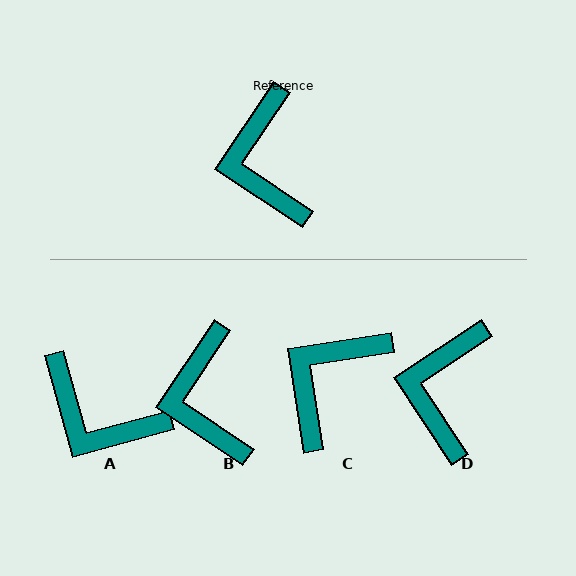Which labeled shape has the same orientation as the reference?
B.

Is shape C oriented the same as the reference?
No, it is off by about 47 degrees.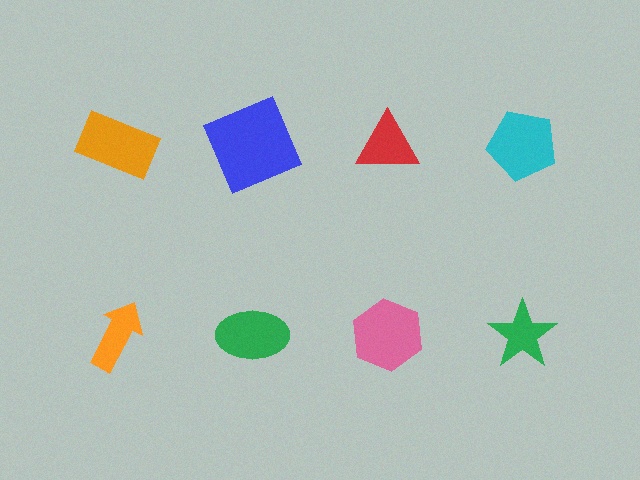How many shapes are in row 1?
4 shapes.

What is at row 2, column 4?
A green star.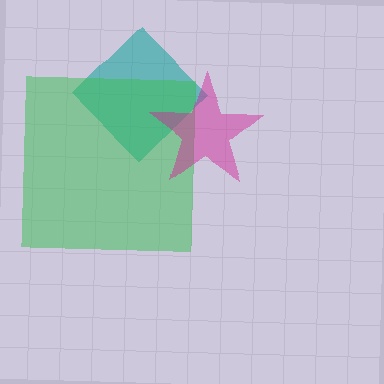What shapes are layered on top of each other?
The layered shapes are: a teal diamond, a green square, a magenta star.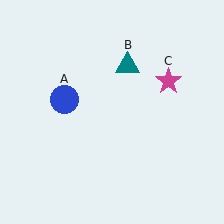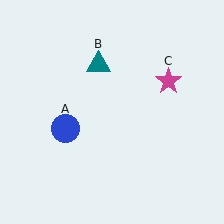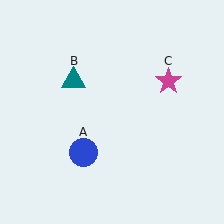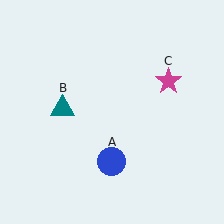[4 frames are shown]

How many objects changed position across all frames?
2 objects changed position: blue circle (object A), teal triangle (object B).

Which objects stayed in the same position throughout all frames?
Magenta star (object C) remained stationary.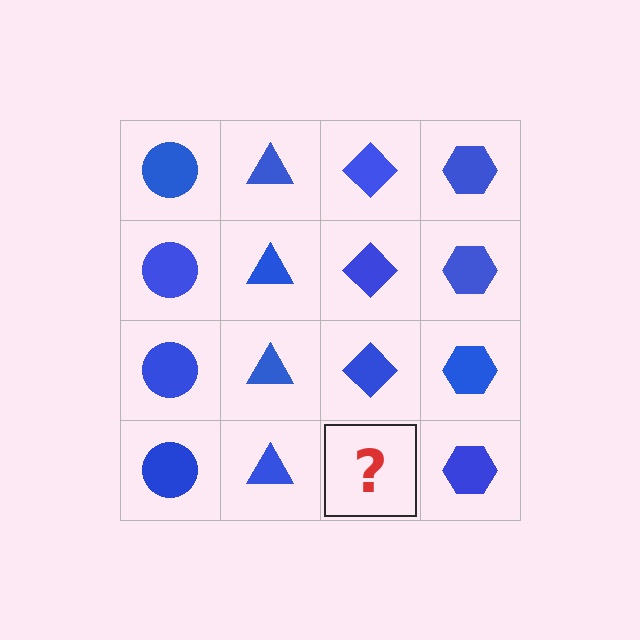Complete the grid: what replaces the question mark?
The question mark should be replaced with a blue diamond.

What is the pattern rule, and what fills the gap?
The rule is that each column has a consistent shape. The gap should be filled with a blue diamond.